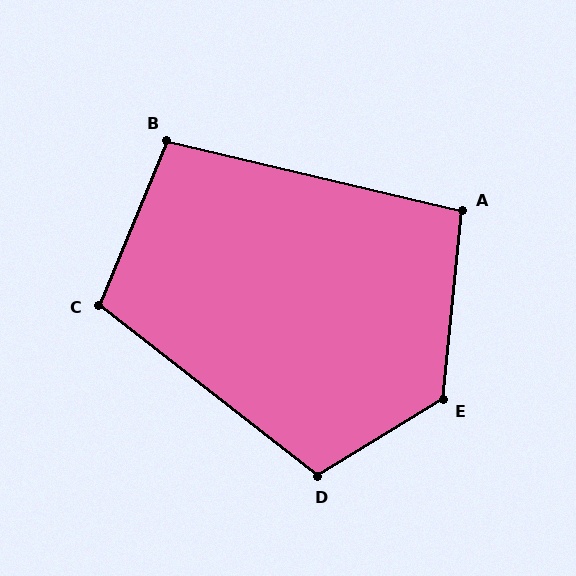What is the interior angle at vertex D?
Approximately 111 degrees (obtuse).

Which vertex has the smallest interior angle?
A, at approximately 97 degrees.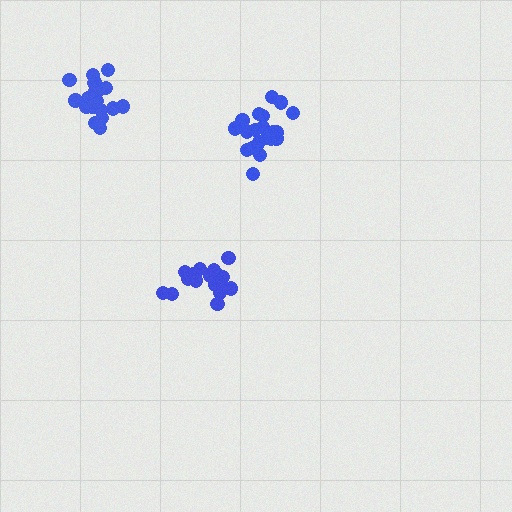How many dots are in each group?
Group 1: 20 dots, Group 2: 21 dots, Group 3: 19 dots (60 total).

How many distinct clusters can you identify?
There are 3 distinct clusters.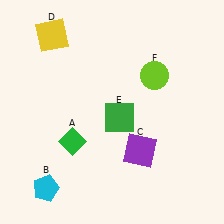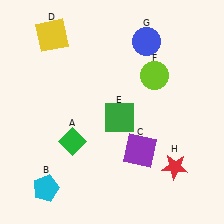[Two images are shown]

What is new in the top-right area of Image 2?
A blue circle (G) was added in the top-right area of Image 2.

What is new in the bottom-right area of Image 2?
A red star (H) was added in the bottom-right area of Image 2.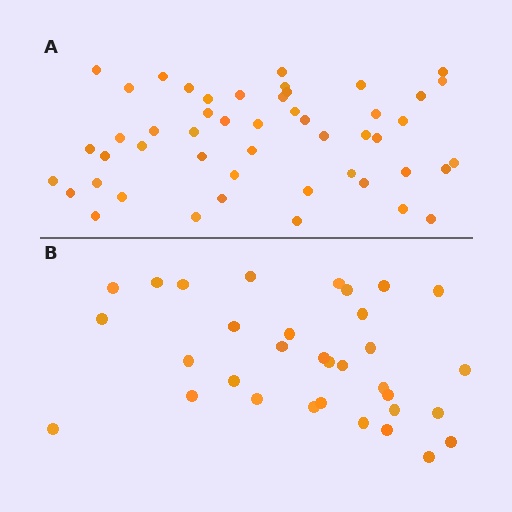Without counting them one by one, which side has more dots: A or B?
Region A (the top region) has more dots.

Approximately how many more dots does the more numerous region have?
Region A has approximately 15 more dots than region B.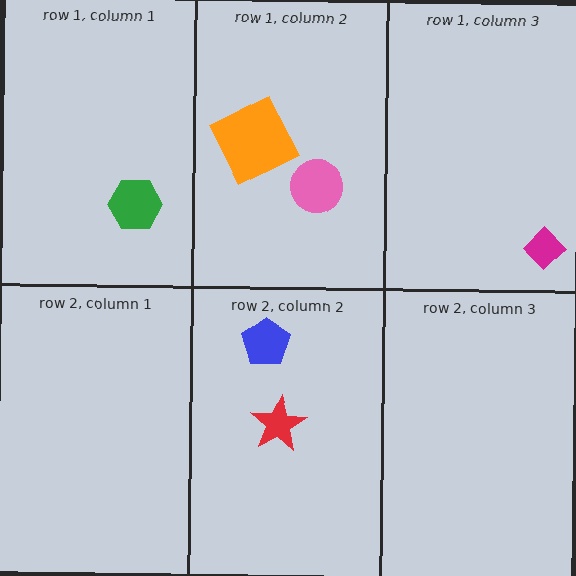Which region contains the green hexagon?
The row 1, column 1 region.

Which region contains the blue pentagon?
The row 2, column 2 region.